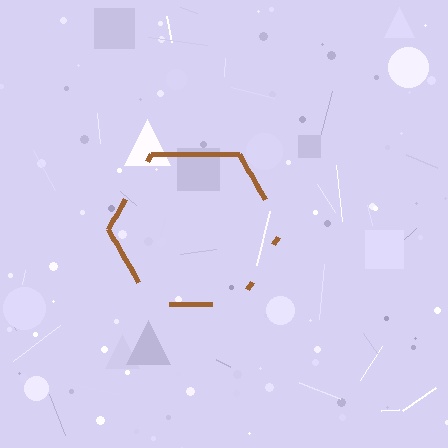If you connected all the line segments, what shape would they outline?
They would outline a hexagon.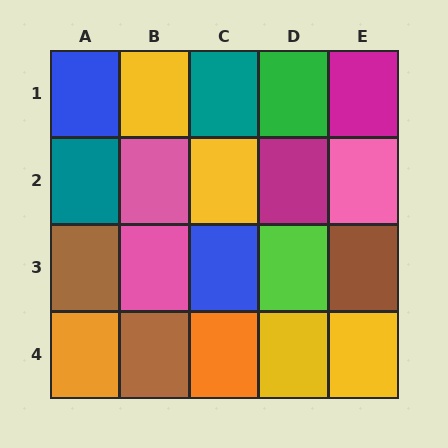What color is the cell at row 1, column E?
Magenta.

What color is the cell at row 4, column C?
Orange.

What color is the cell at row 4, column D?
Yellow.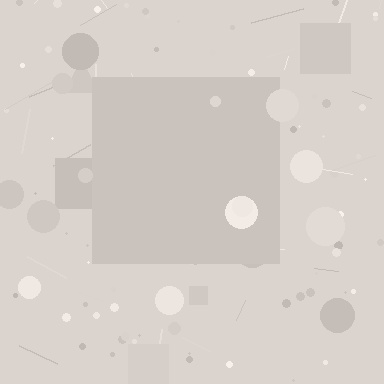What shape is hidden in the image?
A square is hidden in the image.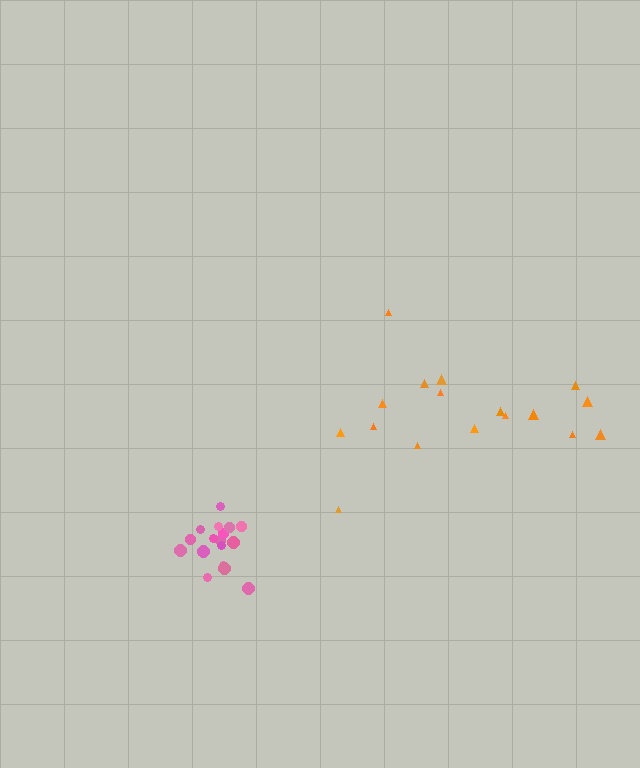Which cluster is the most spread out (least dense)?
Orange.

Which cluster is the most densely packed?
Pink.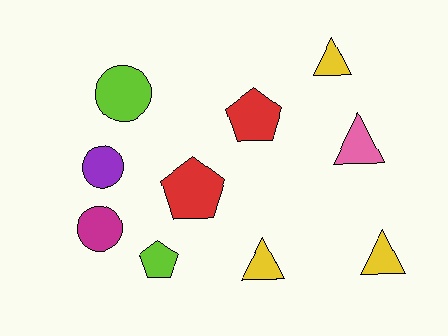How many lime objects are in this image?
There are 2 lime objects.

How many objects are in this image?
There are 10 objects.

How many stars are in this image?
There are no stars.